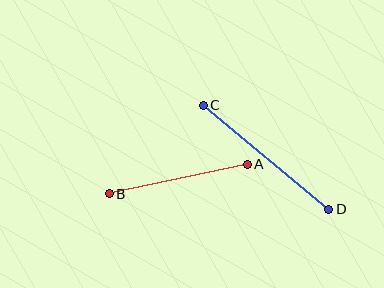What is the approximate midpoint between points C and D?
The midpoint is at approximately (266, 158) pixels.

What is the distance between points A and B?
The distance is approximately 141 pixels.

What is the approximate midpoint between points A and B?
The midpoint is at approximately (178, 179) pixels.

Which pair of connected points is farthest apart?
Points C and D are farthest apart.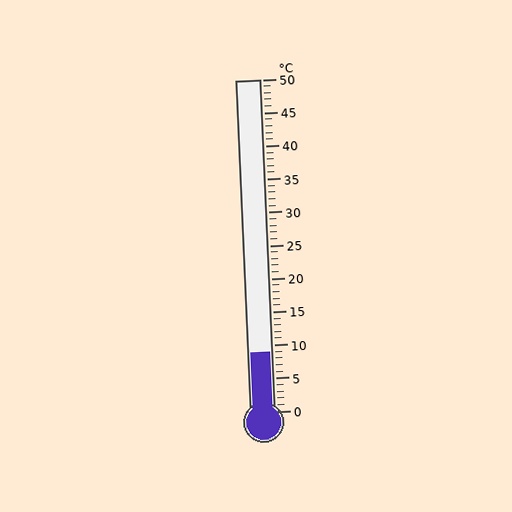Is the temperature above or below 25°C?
The temperature is below 25°C.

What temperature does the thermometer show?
The thermometer shows approximately 9°C.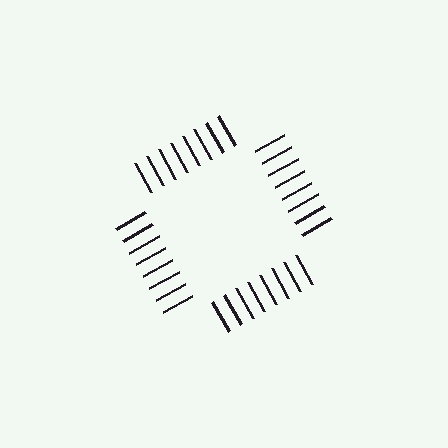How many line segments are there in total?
32 — 8 along each of the 4 edges.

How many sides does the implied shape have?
4 sides — the line-ends trace a square.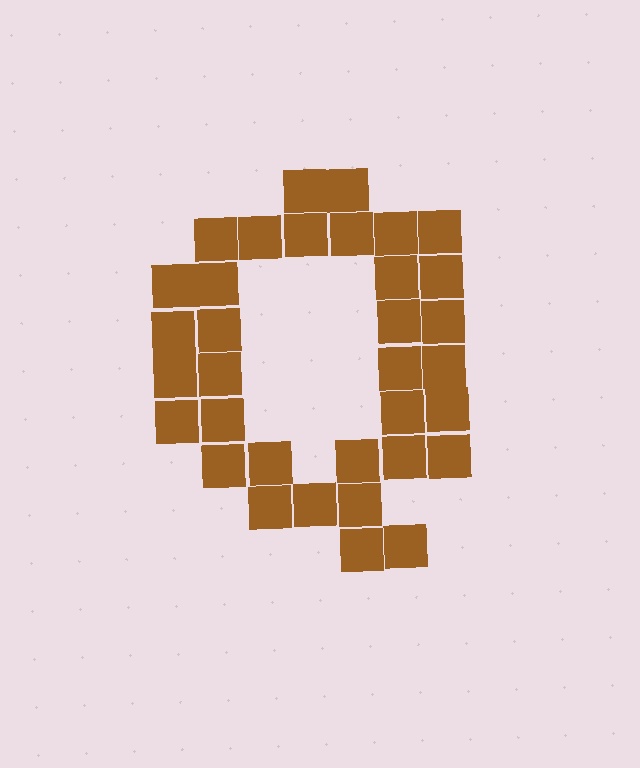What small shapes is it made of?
It is made of small squares.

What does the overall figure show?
The overall figure shows the letter Q.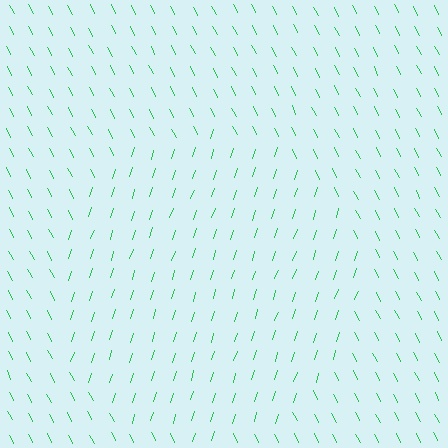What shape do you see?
I see a circle.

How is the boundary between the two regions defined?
The boundary is defined purely by a change in line orientation (approximately 45 degrees difference). All lines are the same color and thickness.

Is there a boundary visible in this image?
Yes, there is a texture boundary formed by a change in line orientation.